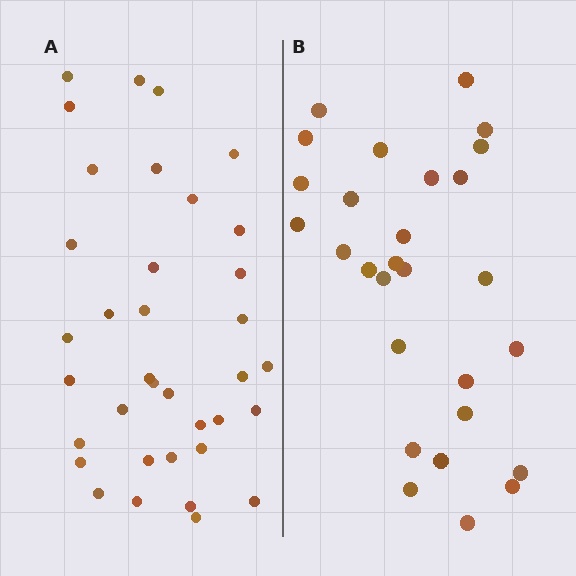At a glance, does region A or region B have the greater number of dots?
Region A (the left region) has more dots.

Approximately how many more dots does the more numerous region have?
Region A has roughly 8 or so more dots than region B.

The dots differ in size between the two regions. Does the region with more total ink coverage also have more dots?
No. Region B has more total ink coverage because its dots are larger, but region A actually contains more individual dots. Total area can be misleading — the number of items is what matters here.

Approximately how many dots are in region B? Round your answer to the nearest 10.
About 30 dots. (The exact count is 28, which rounds to 30.)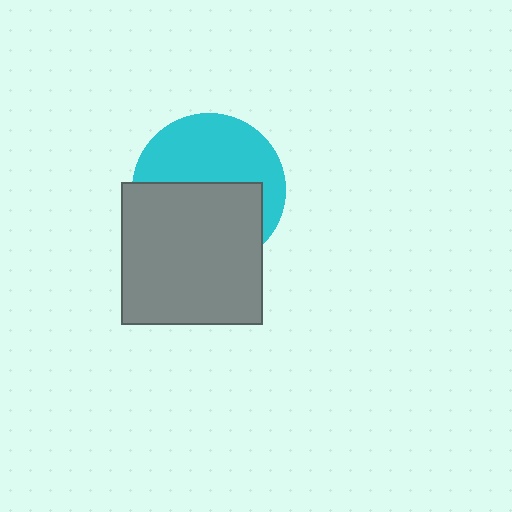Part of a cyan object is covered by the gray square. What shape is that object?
It is a circle.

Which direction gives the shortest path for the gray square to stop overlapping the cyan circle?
Moving down gives the shortest separation.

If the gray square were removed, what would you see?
You would see the complete cyan circle.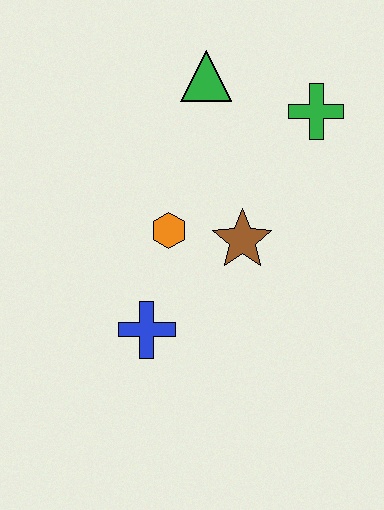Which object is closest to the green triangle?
The green cross is closest to the green triangle.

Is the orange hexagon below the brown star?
No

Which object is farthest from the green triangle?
The blue cross is farthest from the green triangle.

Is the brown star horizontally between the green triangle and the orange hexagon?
No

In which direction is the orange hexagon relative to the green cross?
The orange hexagon is to the left of the green cross.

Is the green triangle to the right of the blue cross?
Yes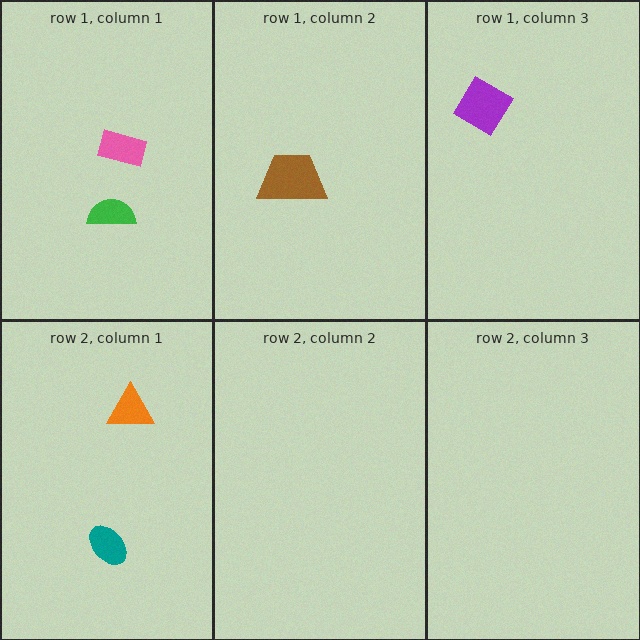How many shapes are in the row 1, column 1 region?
2.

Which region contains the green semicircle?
The row 1, column 1 region.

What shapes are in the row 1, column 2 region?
The brown trapezoid.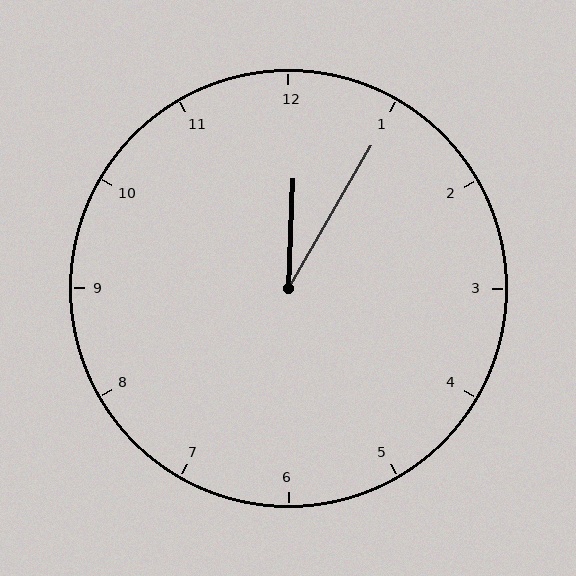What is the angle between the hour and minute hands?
Approximately 28 degrees.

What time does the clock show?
12:05.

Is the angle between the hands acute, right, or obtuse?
It is acute.